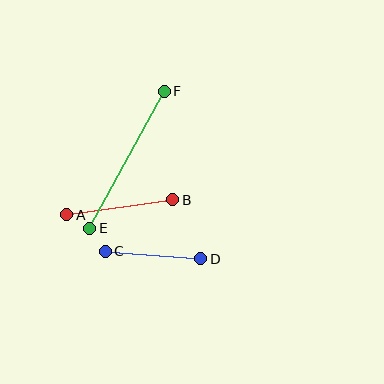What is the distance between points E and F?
The distance is approximately 156 pixels.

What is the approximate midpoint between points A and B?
The midpoint is at approximately (120, 207) pixels.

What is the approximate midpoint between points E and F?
The midpoint is at approximately (127, 160) pixels.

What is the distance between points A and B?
The distance is approximately 107 pixels.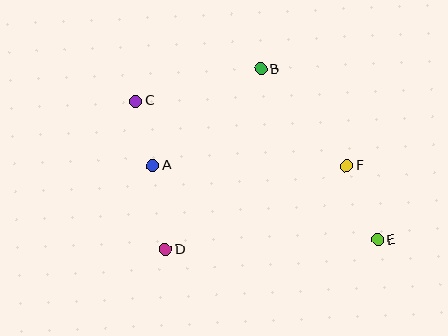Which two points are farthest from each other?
Points C and E are farthest from each other.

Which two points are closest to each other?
Points A and C are closest to each other.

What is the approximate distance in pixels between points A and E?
The distance between A and E is approximately 237 pixels.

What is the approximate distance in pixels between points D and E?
The distance between D and E is approximately 212 pixels.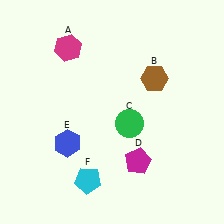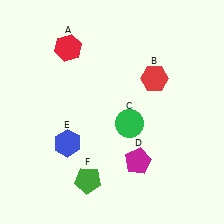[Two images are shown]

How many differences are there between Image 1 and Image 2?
There are 3 differences between the two images.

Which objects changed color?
A changed from magenta to red. B changed from brown to red. F changed from cyan to green.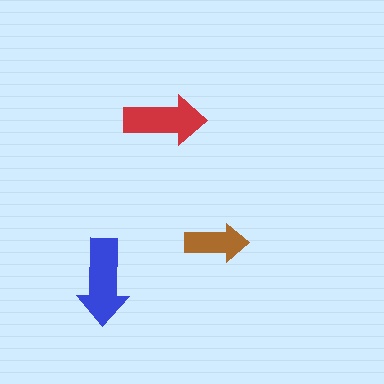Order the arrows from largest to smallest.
the blue one, the red one, the brown one.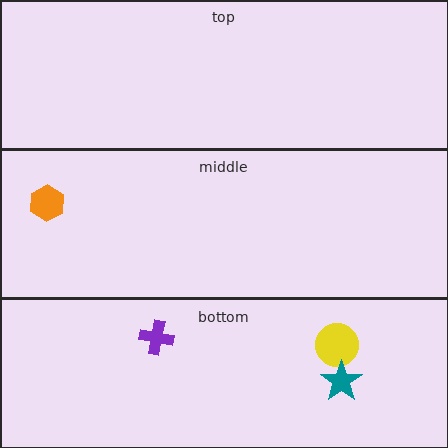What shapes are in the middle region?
The orange hexagon.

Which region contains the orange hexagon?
The middle region.